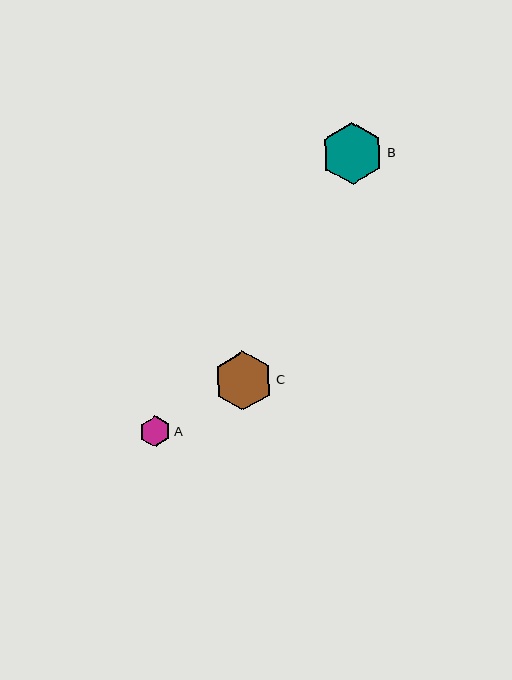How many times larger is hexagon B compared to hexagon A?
Hexagon B is approximately 2.0 times the size of hexagon A.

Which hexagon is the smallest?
Hexagon A is the smallest with a size of approximately 31 pixels.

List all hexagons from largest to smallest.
From largest to smallest: B, C, A.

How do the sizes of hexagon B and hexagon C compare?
Hexagon B and hexagon C are approximately the same size.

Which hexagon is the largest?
Hexagon B is the largest with a size of approximately 62 pixels.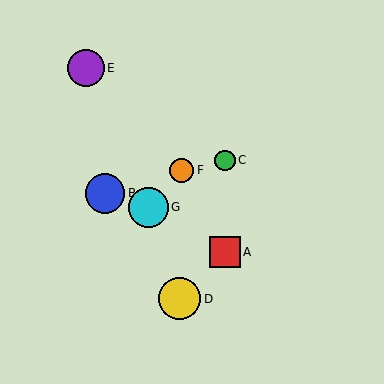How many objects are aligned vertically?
2 objects (A, C) are aligned vertically.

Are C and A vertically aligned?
Yes, both are at x≈225.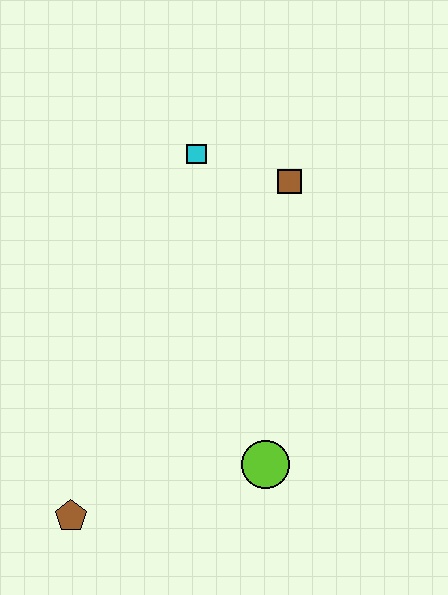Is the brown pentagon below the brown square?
Yes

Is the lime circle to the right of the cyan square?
Yes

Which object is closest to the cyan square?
The brown square is closest to the cyan square.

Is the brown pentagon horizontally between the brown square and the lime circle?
No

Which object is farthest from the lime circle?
The cyan square is farthest from the lime circle.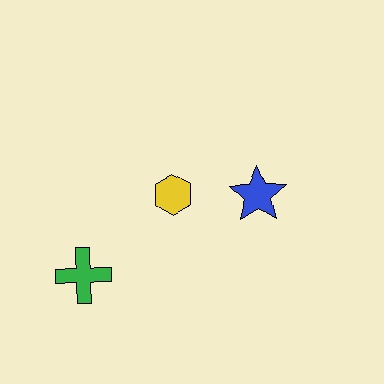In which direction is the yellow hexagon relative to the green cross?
The yellow hexagon is to the right of the green cross.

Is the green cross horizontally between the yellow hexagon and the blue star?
No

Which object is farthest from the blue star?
The green cross is farthest from the blue star.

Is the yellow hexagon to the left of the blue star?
Yes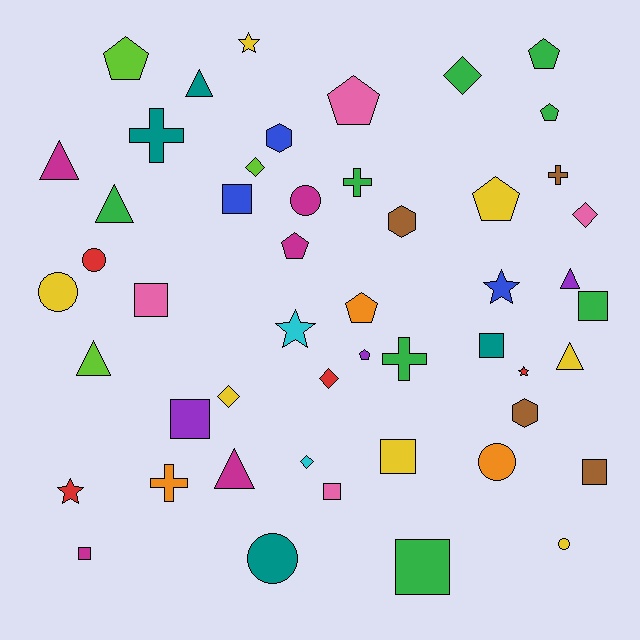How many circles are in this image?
There are 6 circles.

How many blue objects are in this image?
There are 3 blue objects.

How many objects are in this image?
There are 50 objects.